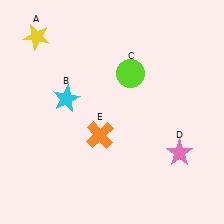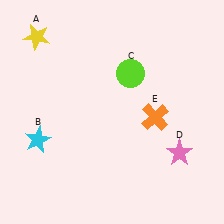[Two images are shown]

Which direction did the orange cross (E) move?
The orange cross (E) moved right.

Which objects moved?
The objects that moved are: the cyan star (B), the orange cross (E).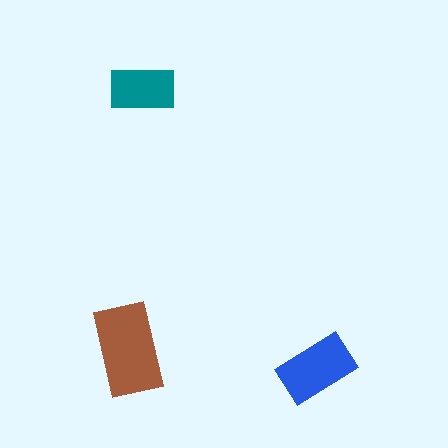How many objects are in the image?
There are 3 objects in the image.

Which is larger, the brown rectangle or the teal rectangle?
The brown one.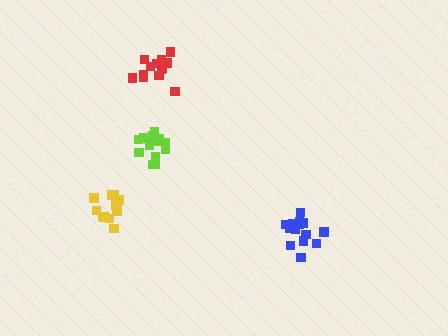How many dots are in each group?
Group 1: 12 dots, Group 2: 14 dots, Group 3: 14 dots, Group 4: 13 dots (53 total).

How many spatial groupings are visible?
There are 4 spatial groupings.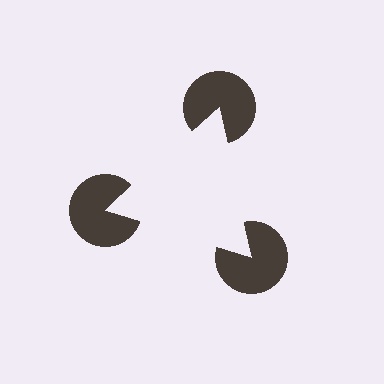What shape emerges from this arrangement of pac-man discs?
An illusory triangle — its edges are inferred from the aligned wedge cuts in the pac-man discs, not physically drawn.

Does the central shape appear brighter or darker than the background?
It typically appears slightly brighter than the background, even though no actual brightness change is drawn.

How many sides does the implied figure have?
3 sides.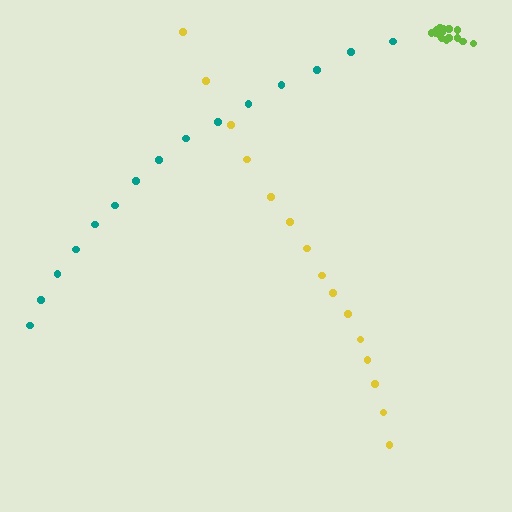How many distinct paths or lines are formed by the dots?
There are 3 distinct paths.